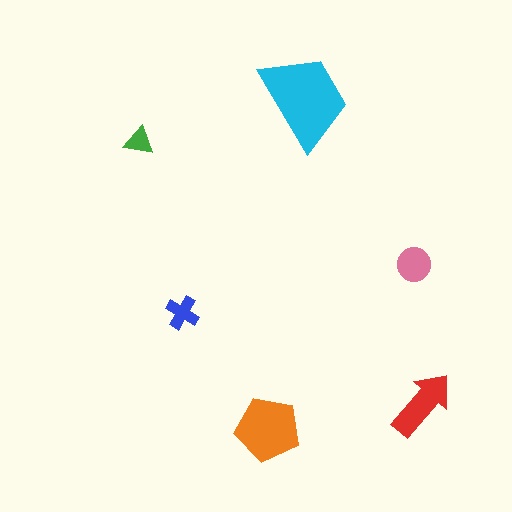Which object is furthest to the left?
The green triangle is leftmost.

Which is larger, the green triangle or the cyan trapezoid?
The cyan trapezoid.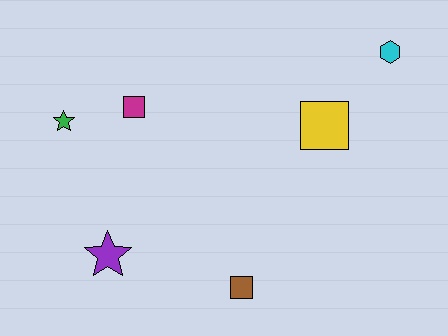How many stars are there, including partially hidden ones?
There are 2 stars.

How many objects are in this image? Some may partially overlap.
There are 6 objects.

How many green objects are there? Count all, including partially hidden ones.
There is 1 green object.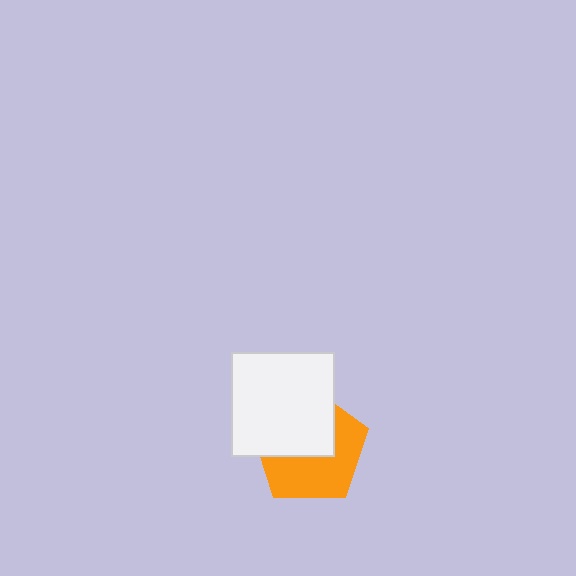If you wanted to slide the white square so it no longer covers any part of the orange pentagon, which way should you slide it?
Slide it toward the upper-left — that is the most direct way to separate the two shapes.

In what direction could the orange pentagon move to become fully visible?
The orange pentagon could move toward the lower-right. That would shift it out from behind the white square entirely.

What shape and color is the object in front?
The object in front is a white square.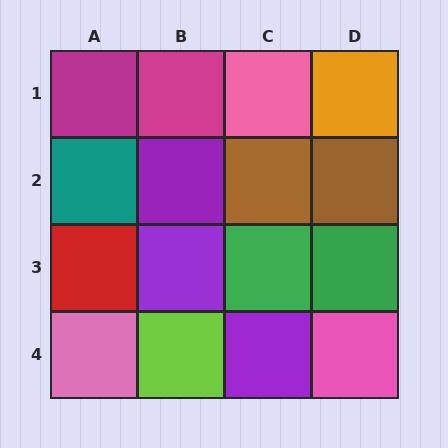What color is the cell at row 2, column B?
Purple.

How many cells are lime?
1 cell is lime.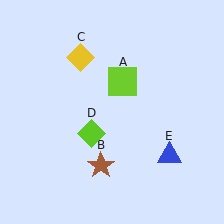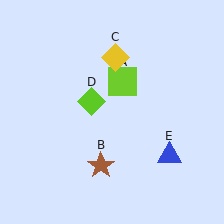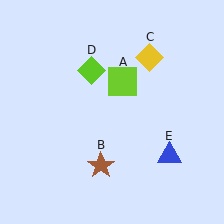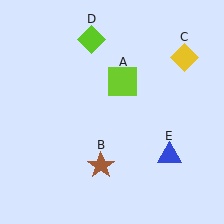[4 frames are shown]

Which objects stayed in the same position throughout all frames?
Lime square (object A) and brown star (object B) and blue triangle (object E) remained stationary.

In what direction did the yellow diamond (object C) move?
The yellow diamond (object C) moved right.